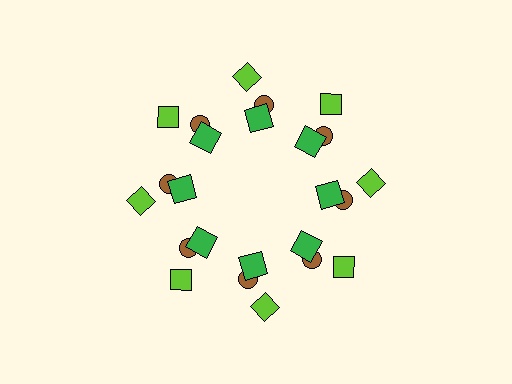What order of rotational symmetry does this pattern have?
This pattern has 8-fold rotational symmetry.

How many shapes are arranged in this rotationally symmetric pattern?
There are 24 shapes, arranged in 8 groups of 3.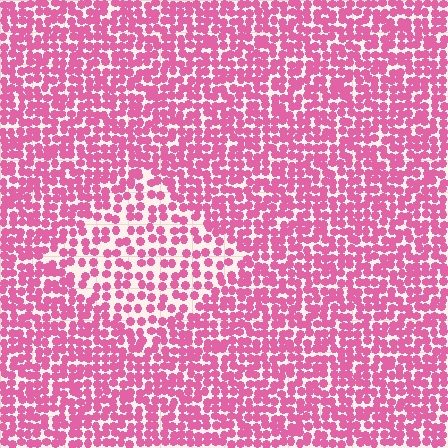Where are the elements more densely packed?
The elements are more densely packed outside the diamond boundary.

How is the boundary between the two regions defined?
The boundary is defined by a change in element density (approximately 1.8x ratio). All elements are the same color, size, and shape.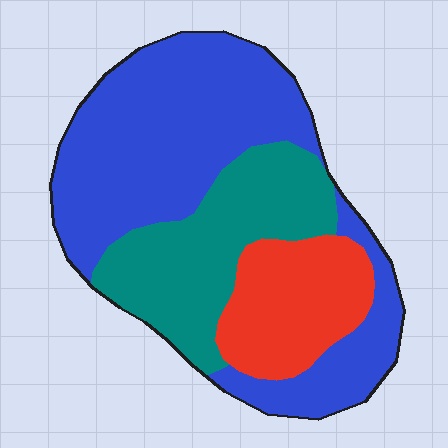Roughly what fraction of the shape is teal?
Teal takes up between a sixth and a third of the shape.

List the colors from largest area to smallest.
From largest to smallest: blue, teal, red.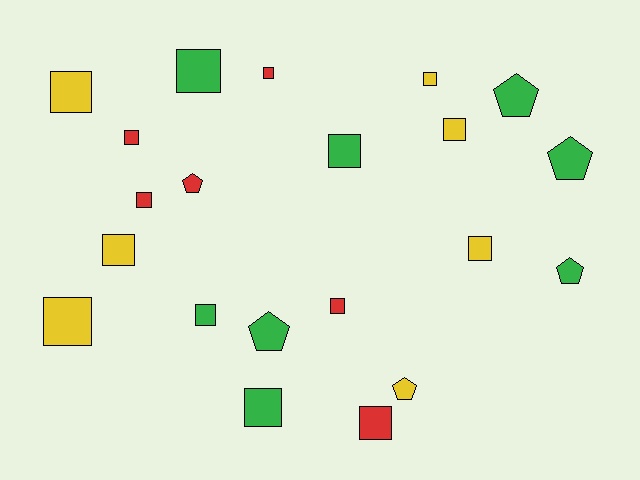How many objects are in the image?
There are 21 objects.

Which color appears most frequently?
Green, with 8 objects.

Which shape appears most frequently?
Square, with 15 objects.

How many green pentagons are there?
There are 4 green pentagons.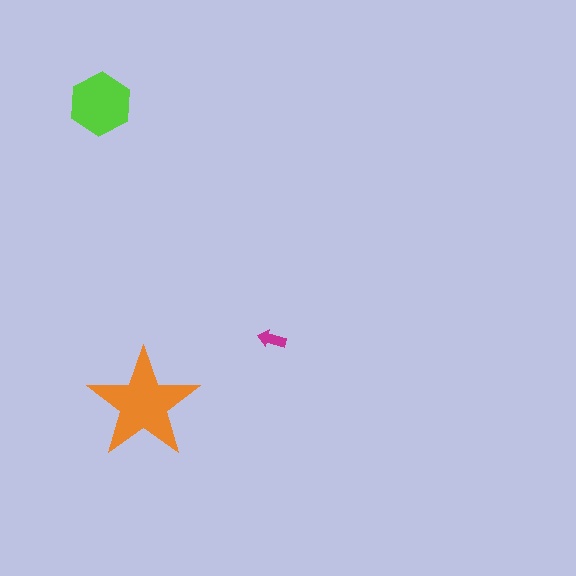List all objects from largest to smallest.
The orange star, the lime hexagon, the magenta arrow.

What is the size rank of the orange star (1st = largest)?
1st.